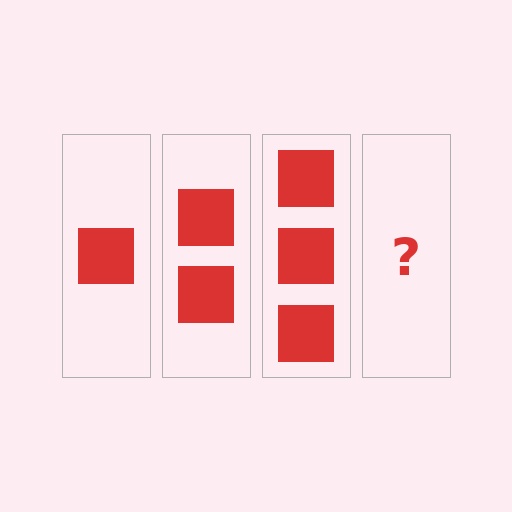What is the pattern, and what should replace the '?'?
The pattern is that each step adds one more square. The '?' should be 4 squares.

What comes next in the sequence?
The next element should be 4 squares.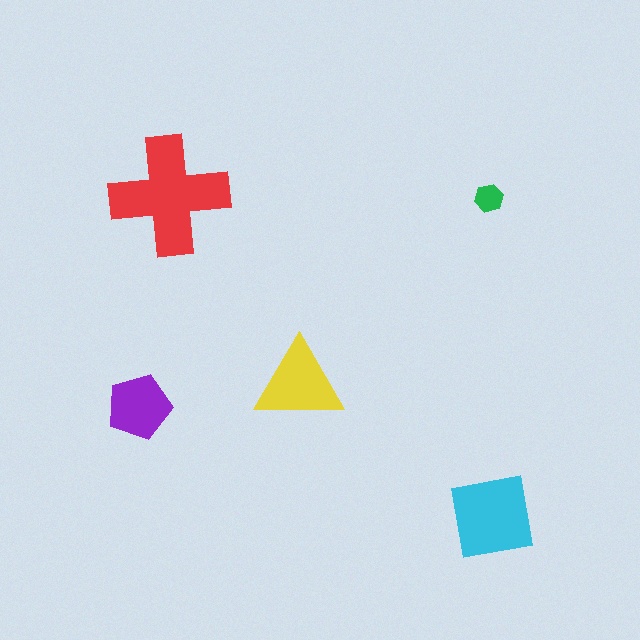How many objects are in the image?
There are 5 objects in the image.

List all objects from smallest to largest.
The green hexagon, the purple pentagon, the yellow triangle, the cyan square, the red cross.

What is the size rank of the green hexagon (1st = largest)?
5th.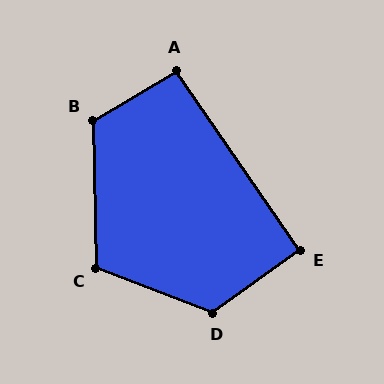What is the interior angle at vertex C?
Approximately 112 degrees (obtuse).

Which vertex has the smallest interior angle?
E, at approximately 91 degrees.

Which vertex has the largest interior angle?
D, at approximately 123 degrees.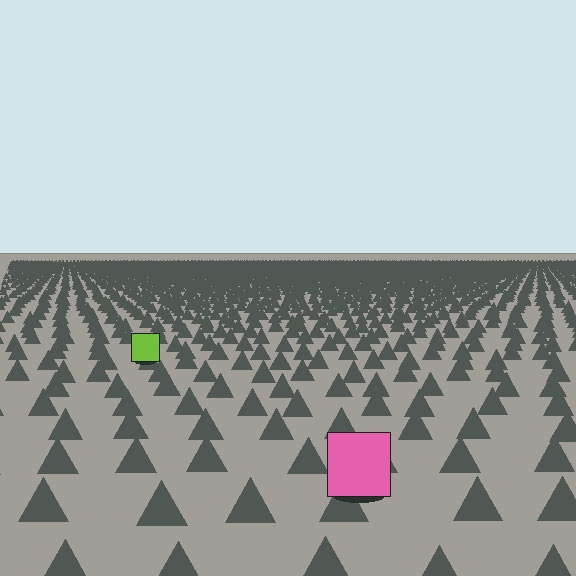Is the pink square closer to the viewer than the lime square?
Yes. The pink square is closer — you can tell from the texture gradient: the ground texture is coarser near it.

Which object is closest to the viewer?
The pink square is closest. The texture marks near it are larger and more spread out.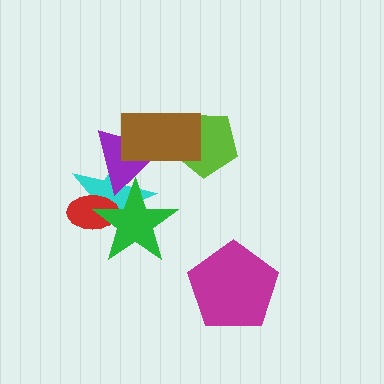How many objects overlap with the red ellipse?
2 objects overlap with the red ellipse.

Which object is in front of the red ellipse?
The green star is in front of the red ellipse.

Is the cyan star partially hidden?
Yes, it is partially covered by another shape.